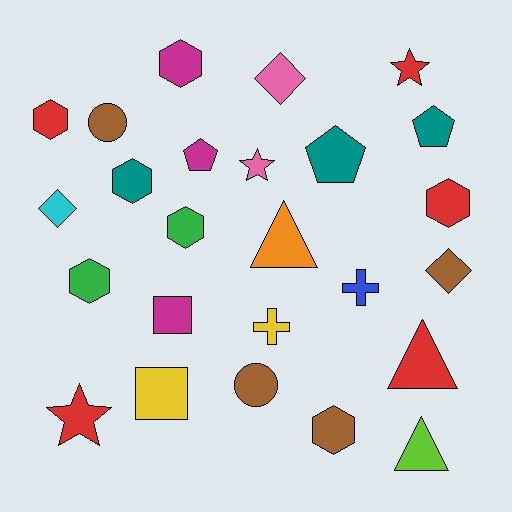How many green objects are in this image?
There are 2 green objects.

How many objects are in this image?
There are 25 objects.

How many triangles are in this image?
There are 3 triangles.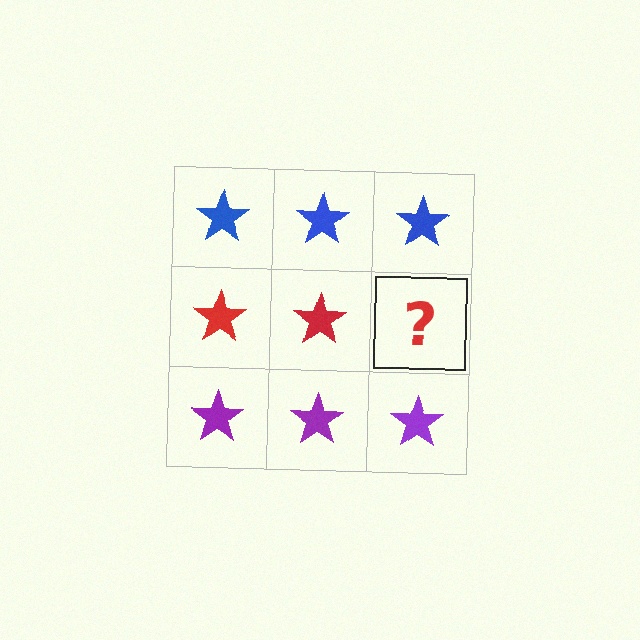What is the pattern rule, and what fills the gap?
The rule is that each row has a consistent color. The gap should be filled with a red star.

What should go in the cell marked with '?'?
The missing cell should contain a red star.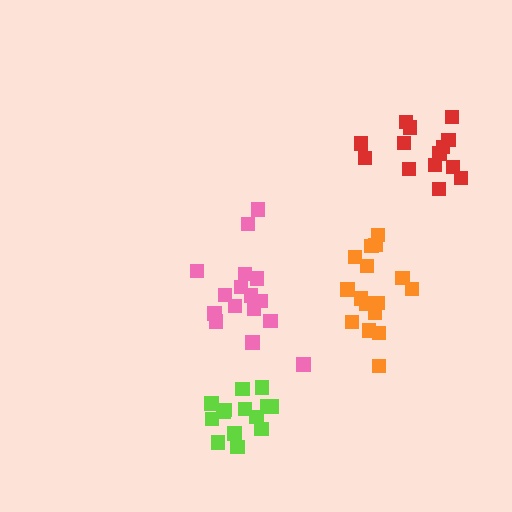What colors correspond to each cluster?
The clusters are colored: orange, lime, red, pink.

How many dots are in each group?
Group 1: 16 dots, Group 2: 14 dots, Group 3: 14 dots, Group 4: 16 dots (60 total).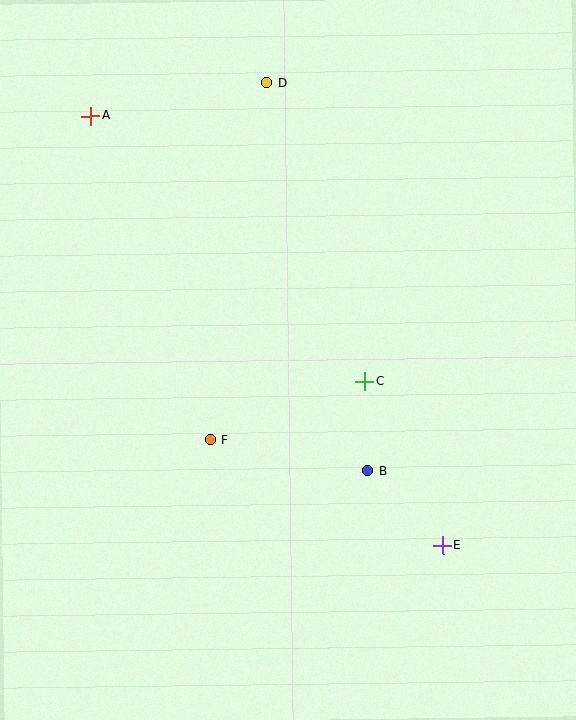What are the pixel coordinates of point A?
Point A is at (91, 116).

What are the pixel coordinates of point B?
Point B is at (368, 471).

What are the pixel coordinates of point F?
Point F is at (210, 440).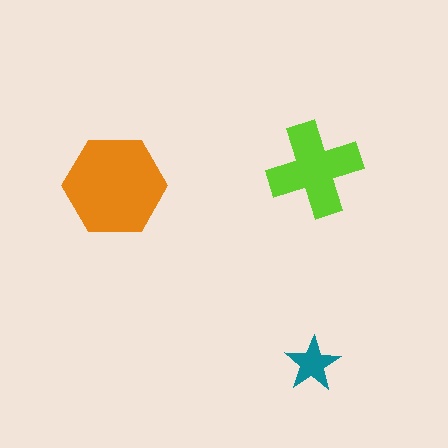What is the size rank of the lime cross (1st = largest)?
2nd.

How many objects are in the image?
There are 3 objects in the image.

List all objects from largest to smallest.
The orange hexagon, the lime cross, the teal star.